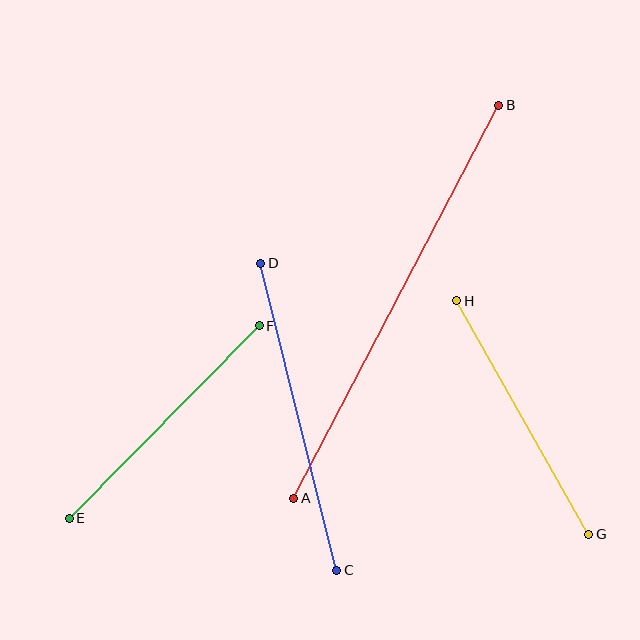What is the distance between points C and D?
The distance is approximately 316 pixels.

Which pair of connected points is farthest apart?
Points A and B are farthest apart.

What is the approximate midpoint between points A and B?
The midpoint is at approximately (396, 302) pixels.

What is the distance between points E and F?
The distance is approximately 271 pixels.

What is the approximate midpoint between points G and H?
The midpoint is at approximately (523, 418) pixels.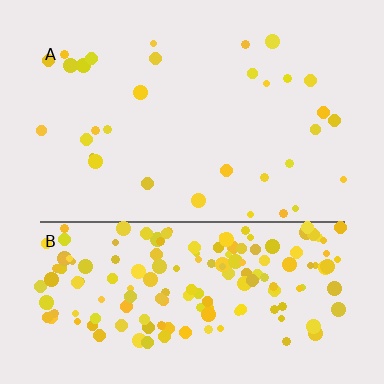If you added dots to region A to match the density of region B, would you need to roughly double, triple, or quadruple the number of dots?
Approximately quadruple.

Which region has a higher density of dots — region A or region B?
B (the bottom).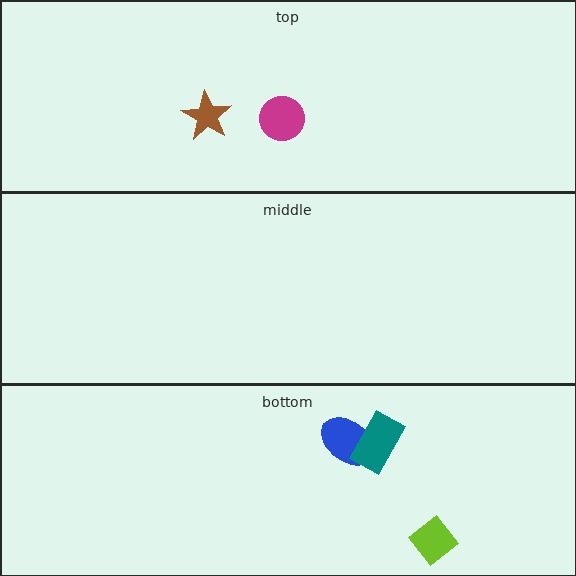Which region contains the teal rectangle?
The bottom region.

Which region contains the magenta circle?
The top region.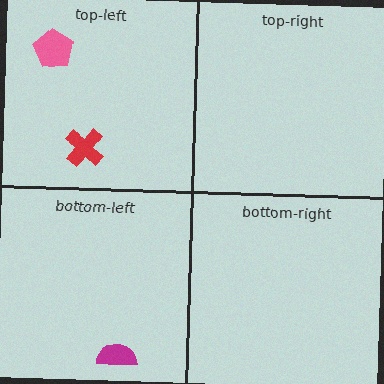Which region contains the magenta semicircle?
The bottom-left region.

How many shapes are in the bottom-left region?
1.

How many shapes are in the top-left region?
2.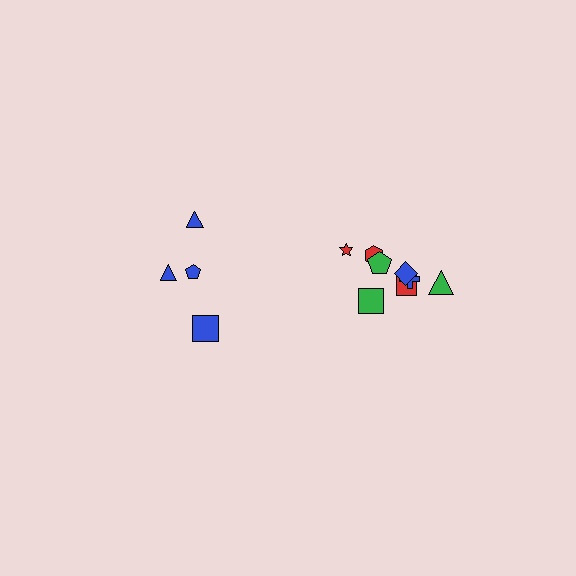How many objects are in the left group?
There are 4 objects.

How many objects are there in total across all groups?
There are 12 objects.